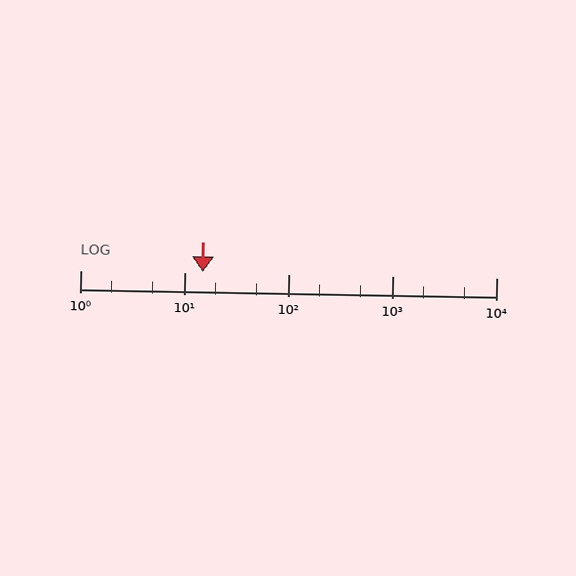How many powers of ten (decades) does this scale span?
The scale spans 4 decades, from 1 to 10000.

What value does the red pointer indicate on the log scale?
The pointer indicates approximately 15.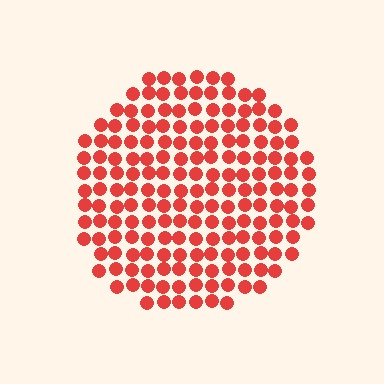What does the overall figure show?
The overall figure shows a circle.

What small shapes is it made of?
It is made of small circles.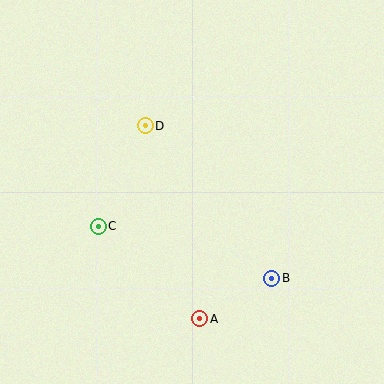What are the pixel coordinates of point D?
Point D is at (145, 126).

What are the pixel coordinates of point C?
Point C is at (98, 227).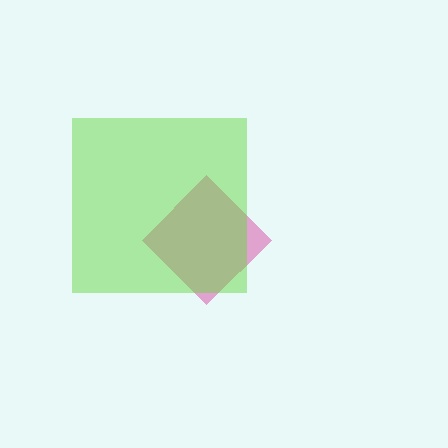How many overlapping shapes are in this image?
There are 2 overlapping shapes in the image.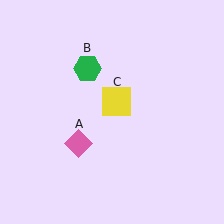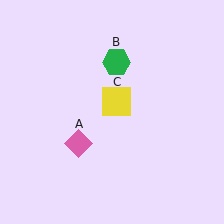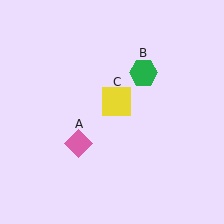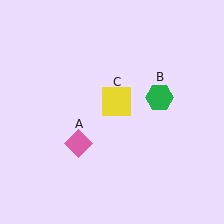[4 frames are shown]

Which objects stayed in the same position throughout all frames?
Pink diamond (object A) and yellow square (object C) remained stationary.